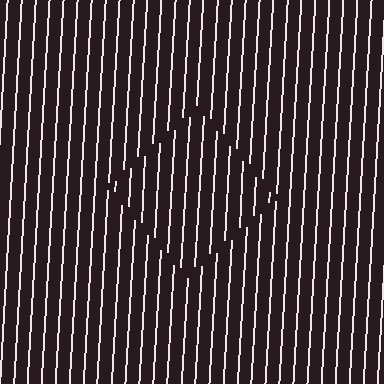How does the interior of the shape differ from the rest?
The interior of the shape contains the same grating, shifted by half a period — the contour is defined by the phase discontinuity where line-ends from the inner and outer gratings abut.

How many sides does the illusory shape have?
4 sides — the line-ends trace a square.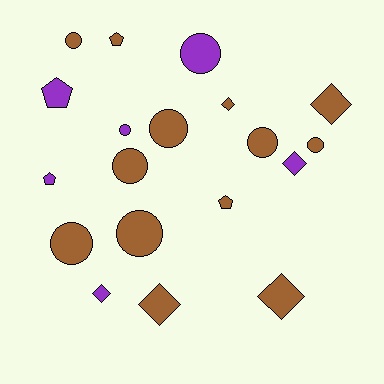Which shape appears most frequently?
Circle, with 9 objects.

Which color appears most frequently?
Brown, with 13 objects.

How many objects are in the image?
There are 19 objects.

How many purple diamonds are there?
There are 2 purple diamonds.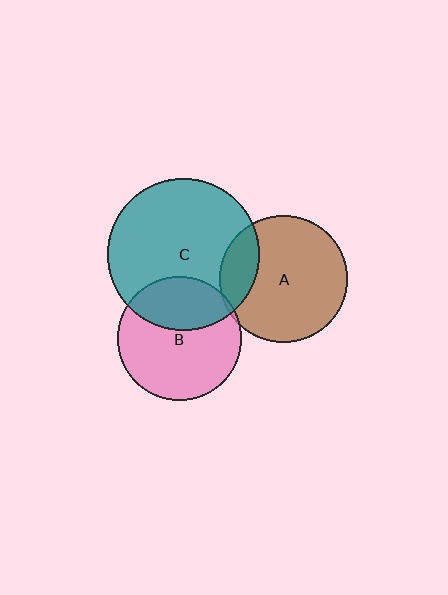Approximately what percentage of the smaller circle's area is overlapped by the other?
Approximately 20%.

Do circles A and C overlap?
Yes.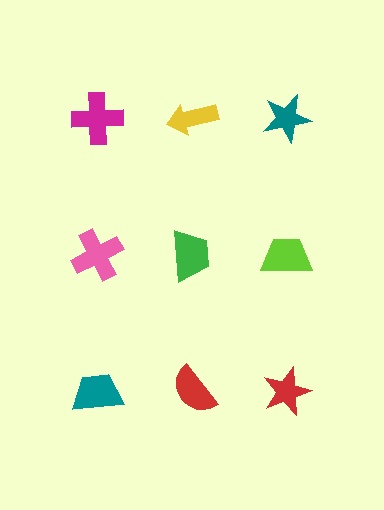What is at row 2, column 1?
A pink cross.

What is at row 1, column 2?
A yellow arrow.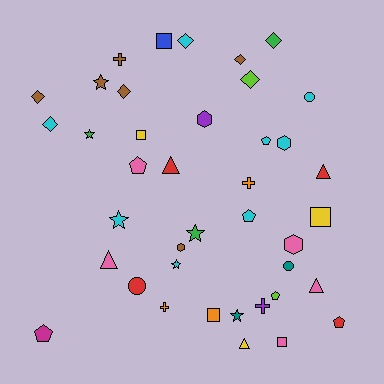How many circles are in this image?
There are 3 circles.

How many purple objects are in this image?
There are 2 purple objects.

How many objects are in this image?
There are 40 objects.